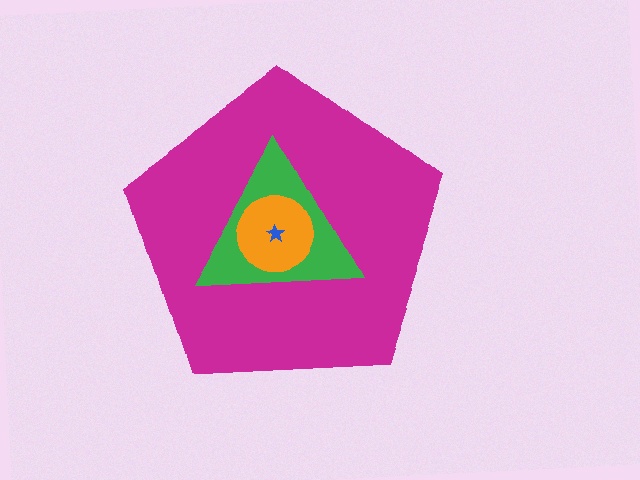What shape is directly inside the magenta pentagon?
The green triangle.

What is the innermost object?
The blue star.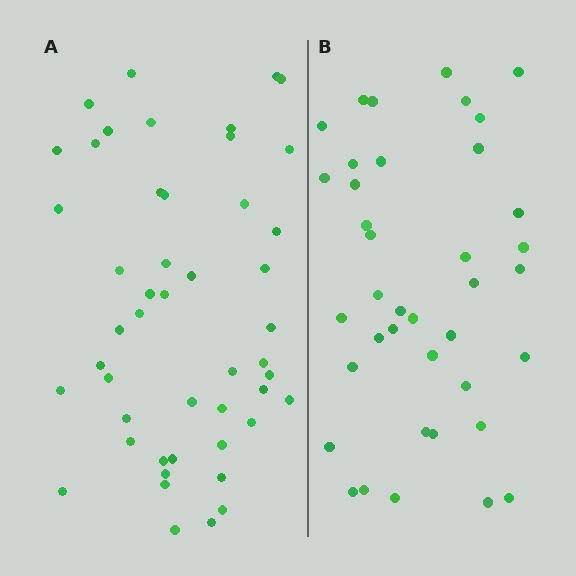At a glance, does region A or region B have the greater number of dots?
Region A (the left region) has more dots.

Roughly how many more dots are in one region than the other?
Region A has roughly 8 or so more dots than region B.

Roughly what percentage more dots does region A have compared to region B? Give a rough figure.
About 25% more.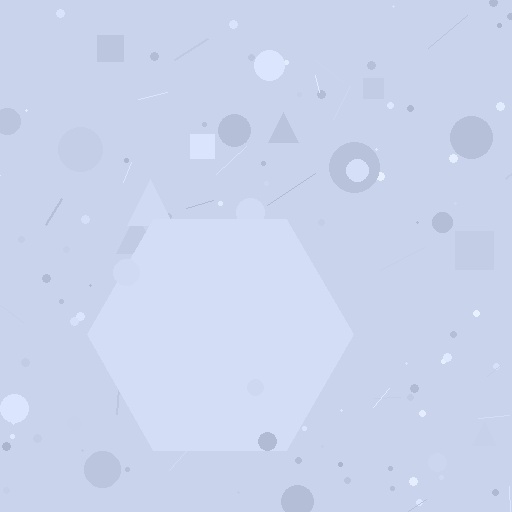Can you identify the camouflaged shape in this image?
The camouflaged shape is a hexagon.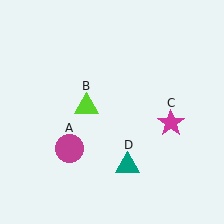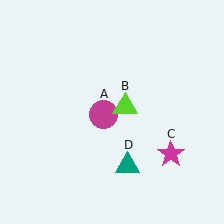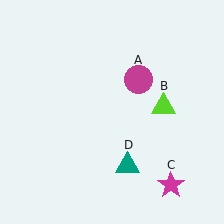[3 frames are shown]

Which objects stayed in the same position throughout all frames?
Teal triangle (object D) remained stationary.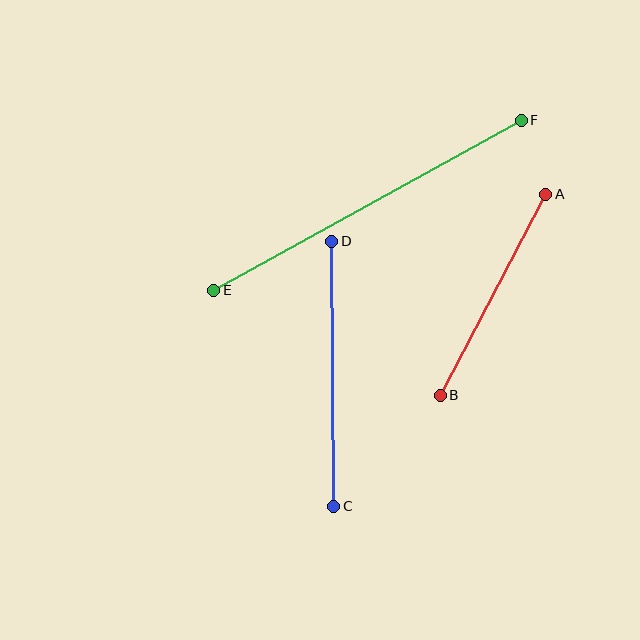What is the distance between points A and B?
The distance is approximately 227 pixels.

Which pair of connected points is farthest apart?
Points E and F are farthest apart.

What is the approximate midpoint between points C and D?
The midpoint is at approximately (333, 374) pixels.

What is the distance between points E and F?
The distance is approximately 352 pixels.